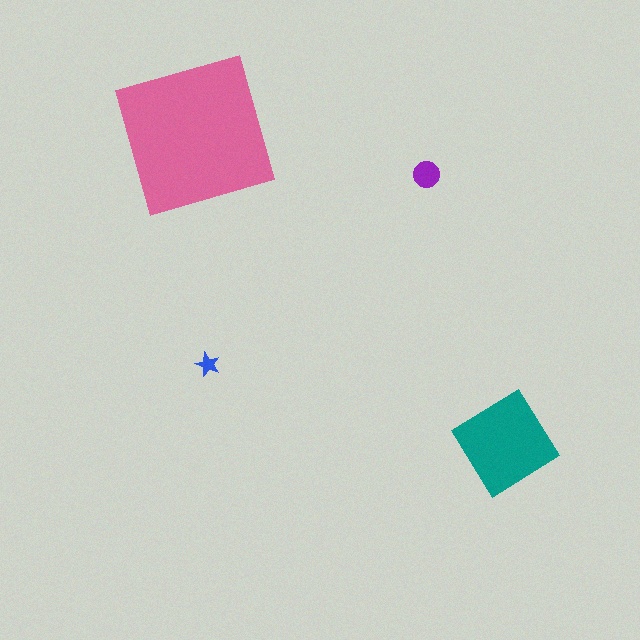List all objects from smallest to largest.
The blue star, the purple circle, the teal diamond, the pink square.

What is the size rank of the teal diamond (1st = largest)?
2nd.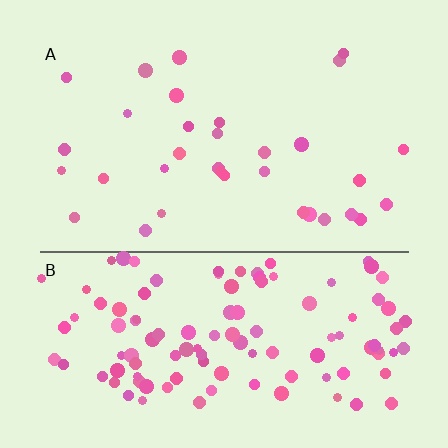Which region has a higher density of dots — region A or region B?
B (the bottom).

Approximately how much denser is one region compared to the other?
Approximately 3.7× — region B over region A.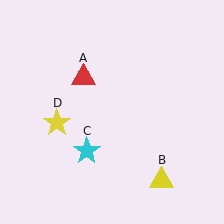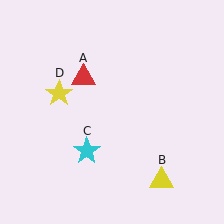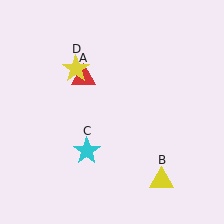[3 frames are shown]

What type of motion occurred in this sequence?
The yellow star (object D) rotated clockwise around the center of the scene.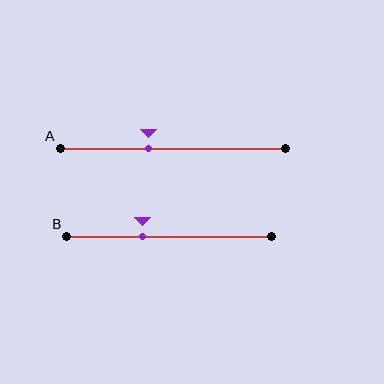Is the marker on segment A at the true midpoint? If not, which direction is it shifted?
No, the marker on segment A is shifted to the left by about 11% of the segment length.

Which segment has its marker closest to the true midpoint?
Segment A has its marker closest to the true midpoint.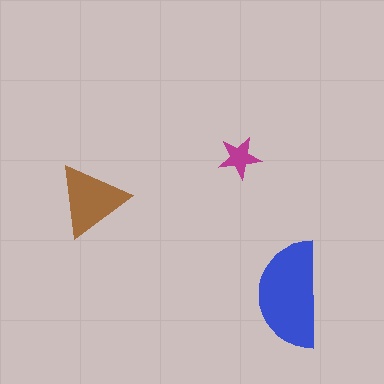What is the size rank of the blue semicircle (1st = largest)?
1st.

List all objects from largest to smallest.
The blue semicircle, the brown triangle, the magenta star.